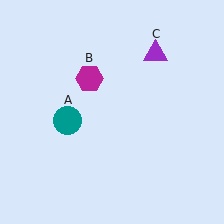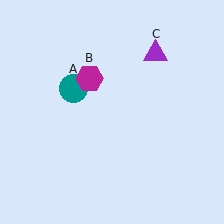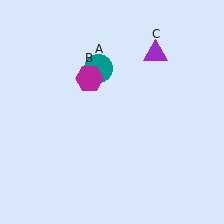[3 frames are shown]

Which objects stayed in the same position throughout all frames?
Magenta hexagon (object B) and purple triangle (object C) remained stationary.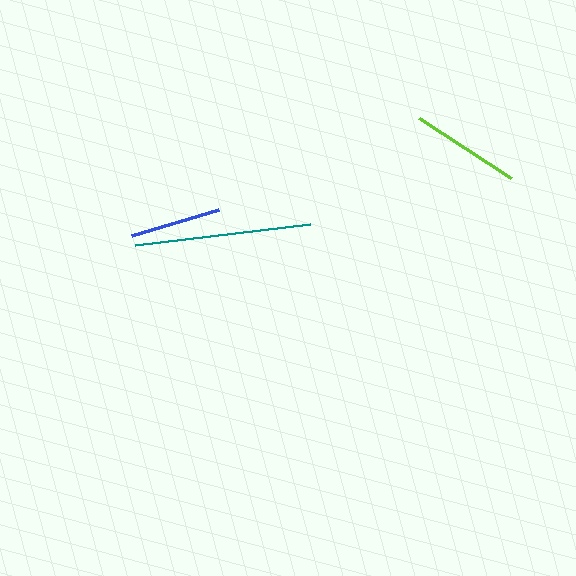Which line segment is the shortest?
The blue line is the shortest at approximately 90 pixels.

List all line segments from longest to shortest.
From longest to shortest: teal, lime, blue.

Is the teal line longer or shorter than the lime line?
The teal line is longer than the lime line.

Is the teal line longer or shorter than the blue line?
The teal line is longer than the blue line.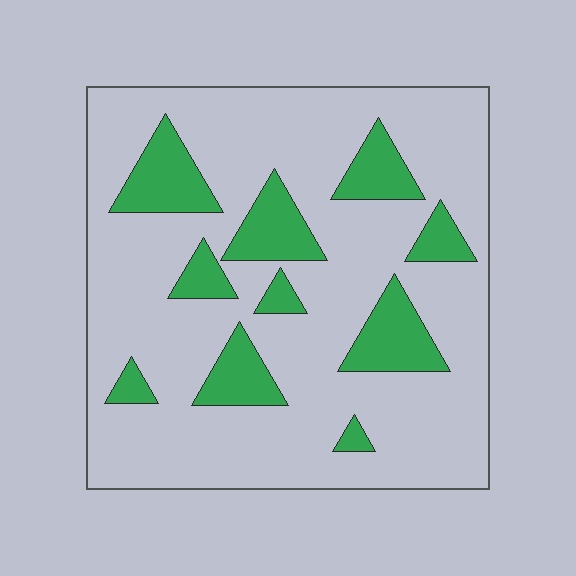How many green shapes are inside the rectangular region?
10.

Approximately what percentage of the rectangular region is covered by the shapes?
Approximately 20%.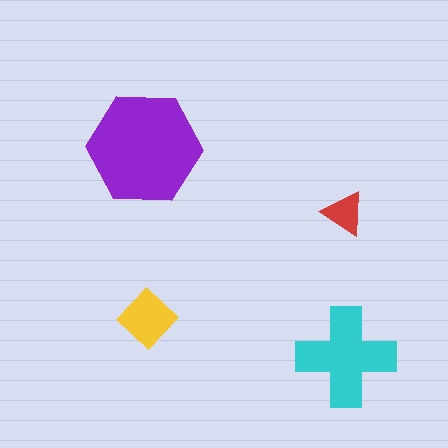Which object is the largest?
The purple hexagon.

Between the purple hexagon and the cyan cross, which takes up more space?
The purple hexagon.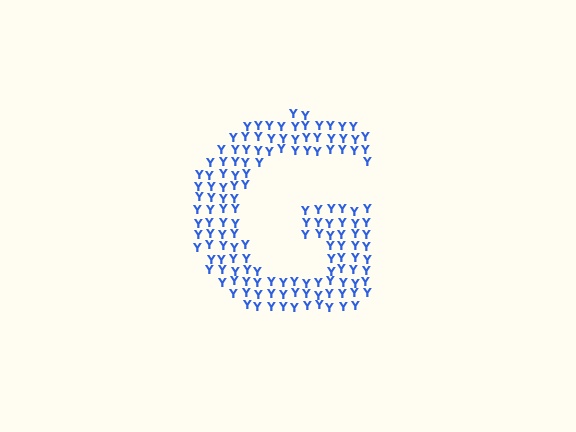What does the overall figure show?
The overall figure shows the letter G.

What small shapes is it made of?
It is made of small letter Y's.